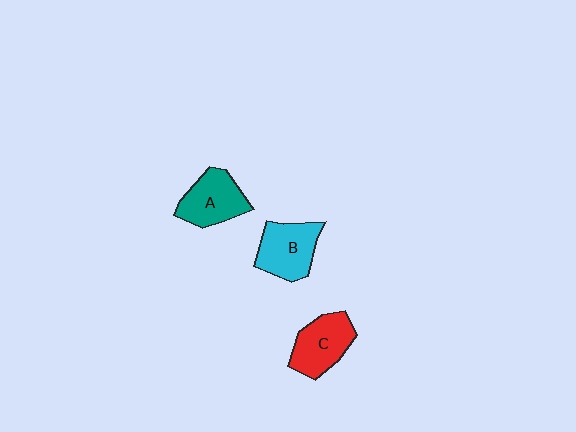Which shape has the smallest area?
Shape A (teal).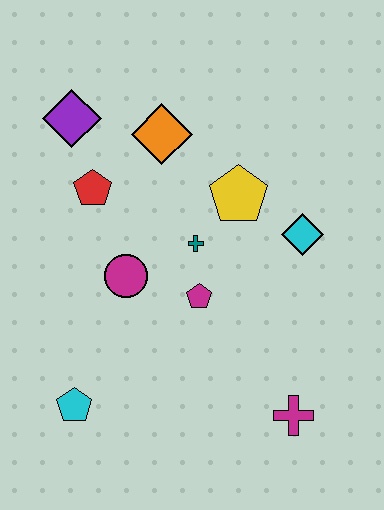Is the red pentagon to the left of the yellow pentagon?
Yes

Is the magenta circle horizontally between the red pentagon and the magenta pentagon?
Yes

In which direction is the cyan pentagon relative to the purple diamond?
The cyan pentagon is below the purple diamond.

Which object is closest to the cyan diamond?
The yellow pentagon is closest to the cyan diamond.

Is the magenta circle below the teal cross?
Yes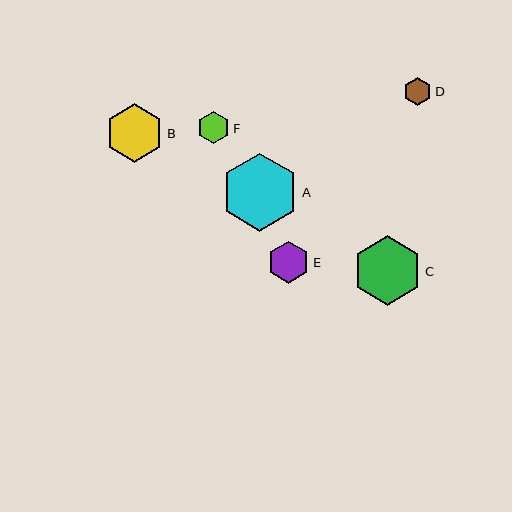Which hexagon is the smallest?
Hexagon D is the smallest with a size of approximately 28 pixels.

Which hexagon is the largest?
Hexagon A is the largest with a size of approximately 78 pixels.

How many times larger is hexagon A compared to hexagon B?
Hexagon A is approximately 1.3 times the size of hexagon B.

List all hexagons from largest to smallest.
From largest to smallest: A, C, B, E, F, D.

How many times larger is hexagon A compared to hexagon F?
Hexagon A is approximately 2.4 times the size of hexagon F.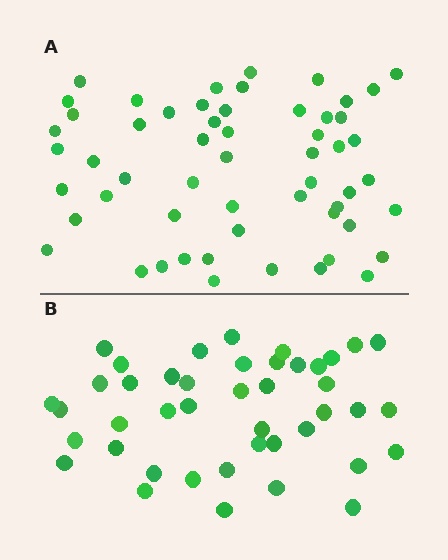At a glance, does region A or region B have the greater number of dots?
Region A (the top region) has more dots.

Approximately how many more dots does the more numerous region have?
Region A has approximately 15 more dots than region B.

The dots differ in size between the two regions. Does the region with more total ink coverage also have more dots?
No. Region B has more total ink coverage because its dots are larger, but region A actually contains more individual dots. Total area can be misleading — the number of items is what matters here.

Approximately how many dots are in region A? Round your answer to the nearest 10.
About 60 dots. (The exact count is 56, which rounds to 60.)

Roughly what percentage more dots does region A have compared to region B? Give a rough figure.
About 30% more.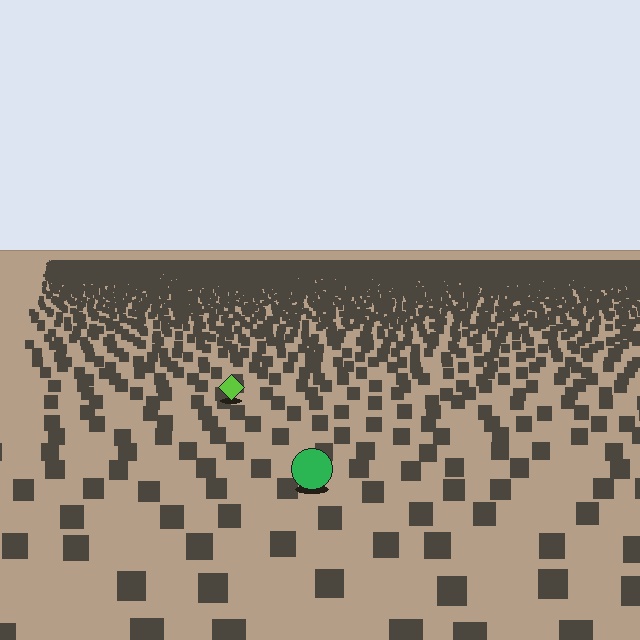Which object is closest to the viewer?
The green circle is closest. The texture marks near it are larger and more spread out.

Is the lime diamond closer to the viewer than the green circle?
No. The green circle is closer — you can tell from the texture gradient: the ground texture is coarser near it.